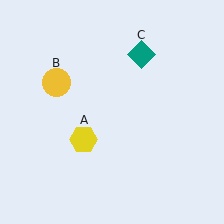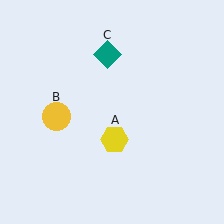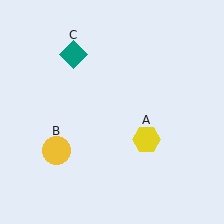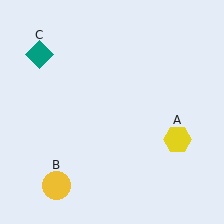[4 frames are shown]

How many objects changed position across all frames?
3 objects changed position: yellow hexagon (object A), yellow circle (object B), teal diamond (object C).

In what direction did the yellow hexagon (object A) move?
The yellow hexagon (object A) moved right.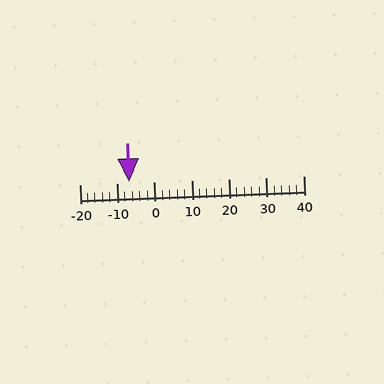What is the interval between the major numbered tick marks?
The major tick marks are spaced 10 units apart.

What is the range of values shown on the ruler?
The ruler shows values from -20 to 40.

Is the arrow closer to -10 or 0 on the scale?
The arrow is closer to -10.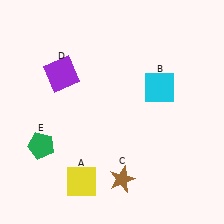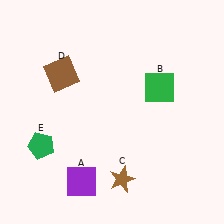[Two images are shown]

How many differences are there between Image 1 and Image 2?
There are 3 differences between the two images.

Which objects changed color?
A changed from yellow to purple. B changed from cyan to green. D changed from purple to brown.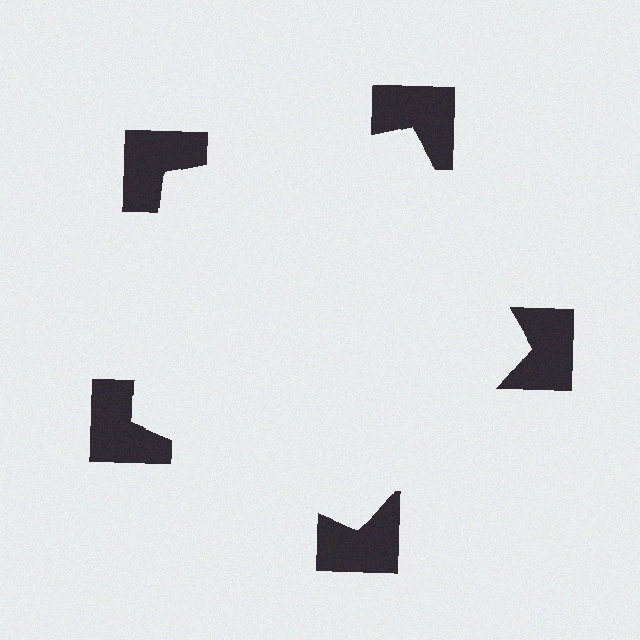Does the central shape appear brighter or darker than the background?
It typically appears slightly brighter than the background, even though no actual brightness change is drawn.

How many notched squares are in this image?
There are 5 — one at each vertex of the illusory pentagon.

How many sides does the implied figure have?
5 sides.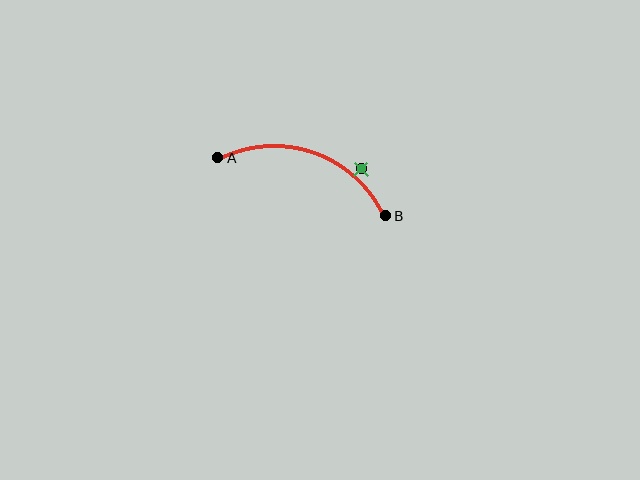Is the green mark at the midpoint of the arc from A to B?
No — the green mark does not lie on the arc at all. It sits slightly outside the curve.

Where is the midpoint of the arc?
The arc midpoint is the point on the curve farthest from the straight line joining A and B. It sits above that line.